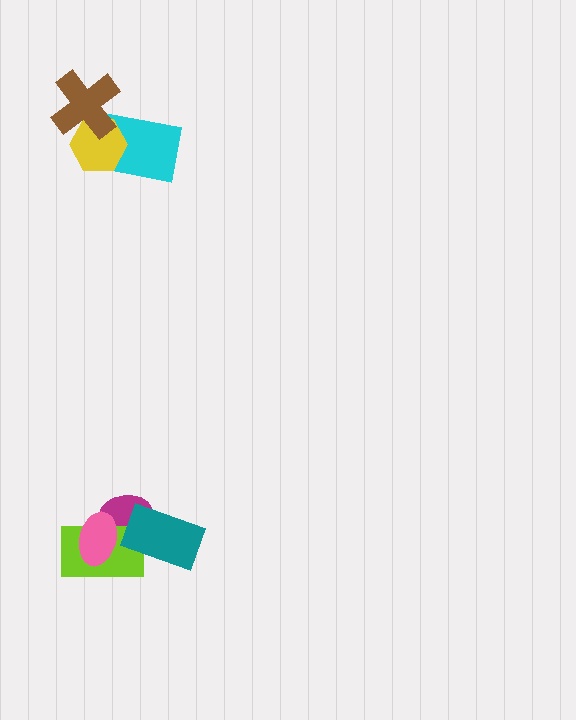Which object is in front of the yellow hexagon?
The brown cross is in front of the yellow hexagon.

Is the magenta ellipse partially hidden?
Yes, it is partially covered by another shape.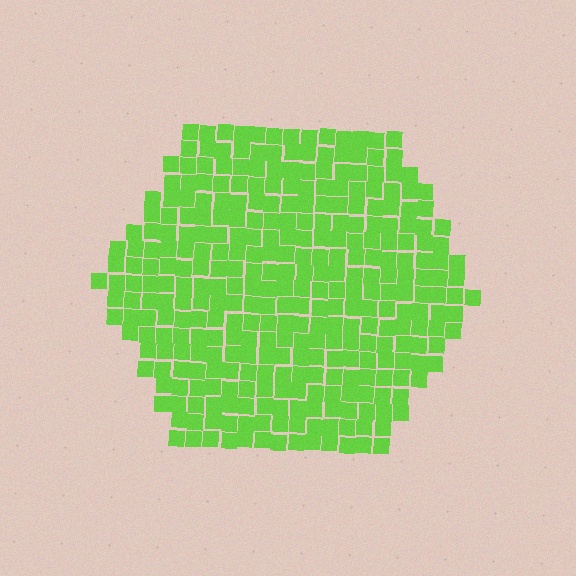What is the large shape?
The large shape is a hexagon.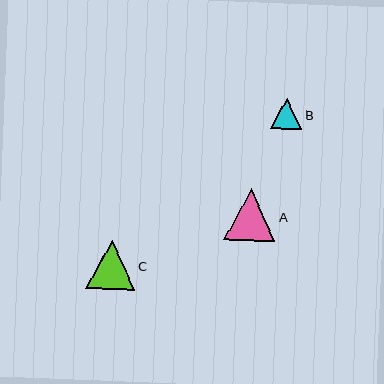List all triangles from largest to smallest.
From largest to smallest: A, C, B.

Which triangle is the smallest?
Triangle B is the smallest with a size of approximately 31 pixels.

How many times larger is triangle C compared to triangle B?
Triangle C is approximately 1.6 times the size of triangle B.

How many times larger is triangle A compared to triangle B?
Triangle A is approximately 1.7 times the size of triangle B.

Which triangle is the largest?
Triangle A is the largest with a size of approximately 52 pixels.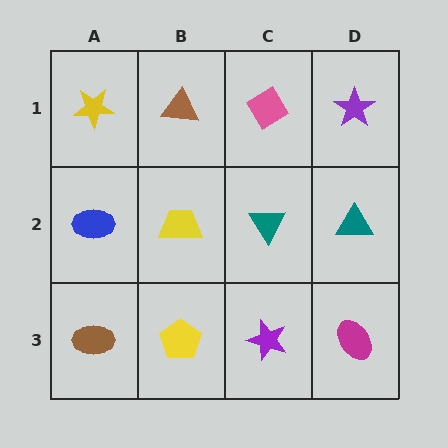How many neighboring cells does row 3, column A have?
2.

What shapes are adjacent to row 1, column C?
A teal triangle (row 2, column C), a brown triangle (row 1, column B), a purple star (row 1, column D).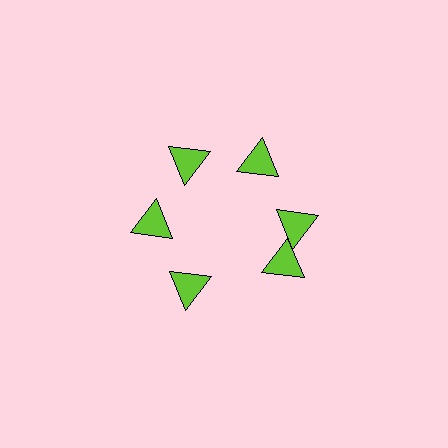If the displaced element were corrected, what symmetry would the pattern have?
It would have 6-fold rotational symmetry — the pattern would map onto itself every 60 degrees.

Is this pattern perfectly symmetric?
No. The 6 lime triangles are arranged in a ring, but one element near the 5 o'clock position is rotated out of alignment along the ring, breaking the 6-fold rotational symmetry.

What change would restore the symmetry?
The symmetry would be restored by rotating it back into even spacing with its neighbors so that all 6 triangles sit at equal angles and equal distance from the center.